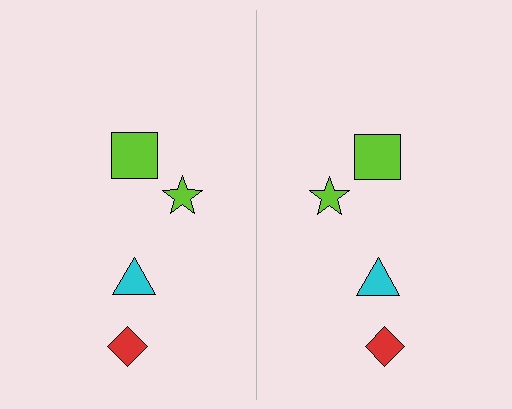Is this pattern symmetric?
Yes, this pattern has bilateral (reflection) symmetry.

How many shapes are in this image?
There are 8 shapes in this image.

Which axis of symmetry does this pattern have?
The pattern has a vertical axis of symmetry running through the center of the image.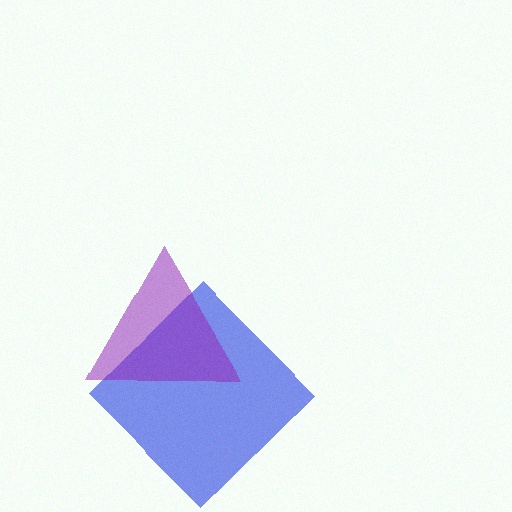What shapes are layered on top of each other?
The layered shapes are: a blue diamond, a purple triangle.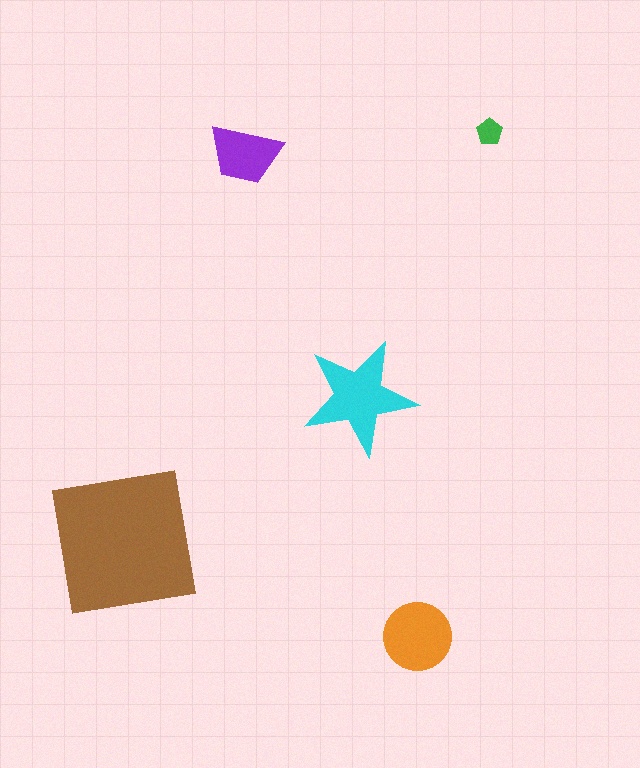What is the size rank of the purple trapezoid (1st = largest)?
4th.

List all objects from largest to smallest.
The brown square, the cyan star, the orange circle, the purple trapezoid, the green pentagon.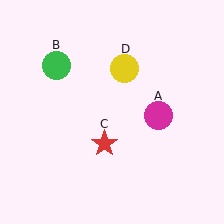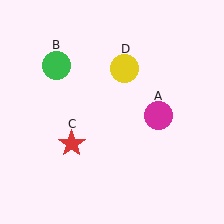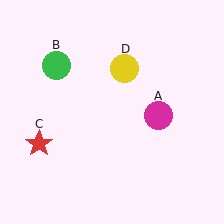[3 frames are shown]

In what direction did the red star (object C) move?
The red star (object C) moved left.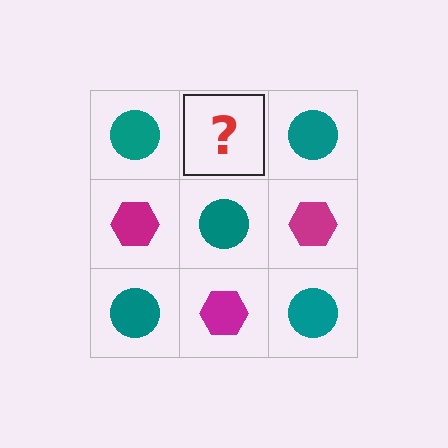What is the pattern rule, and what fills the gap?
The rule is that it alternates teal circle and magenta hexagon in a checkerboard pattern. The gap should be filled with a magenta hexagon.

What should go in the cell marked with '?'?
The missing cell should contain a magenta hexagon.